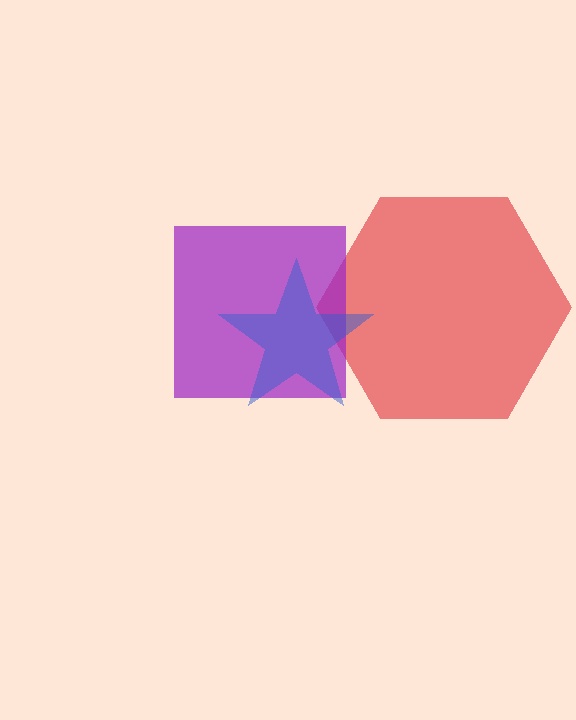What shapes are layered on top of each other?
The layered shapes are: a red hexagon, a purple square, a blue star.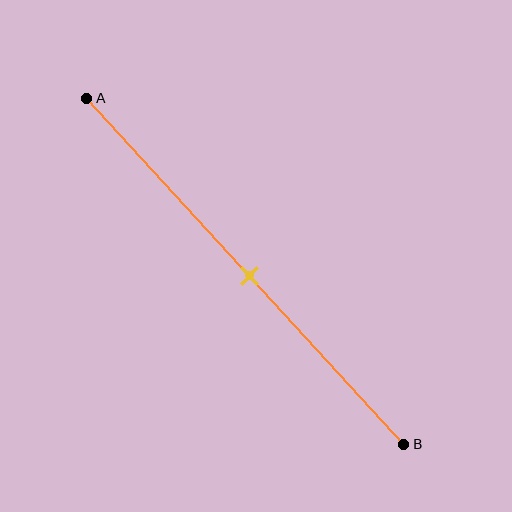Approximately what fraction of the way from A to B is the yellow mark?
The yellow mark is approximately 50% of the way from A to B.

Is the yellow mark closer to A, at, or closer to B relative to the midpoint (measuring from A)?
The yellow mark is approximately at the midpoint of segment AB.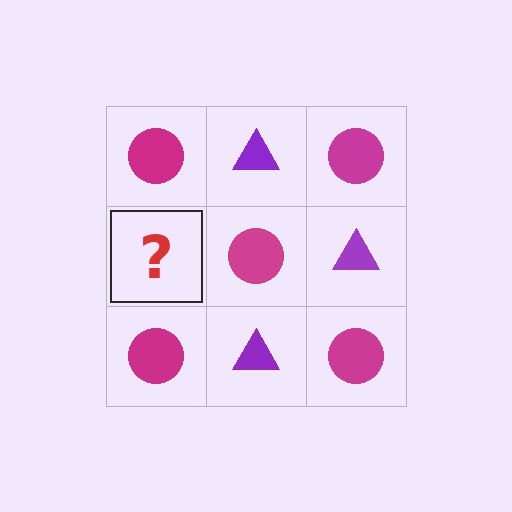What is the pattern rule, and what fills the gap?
The rule is that it alternates magenta circle and purple triangle in a checkerboard pattern. The gap should be filled with a purple triangle.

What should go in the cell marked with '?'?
The missing cell should contain a purple triangle.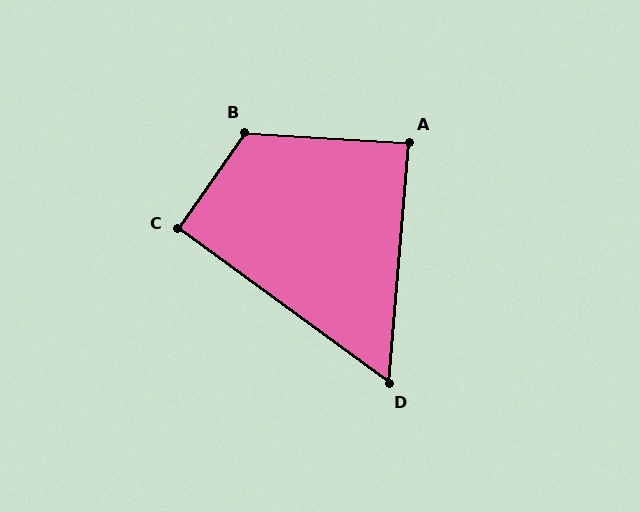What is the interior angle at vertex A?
Approximately 89 degrees (approximately right).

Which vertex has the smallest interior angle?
D, at approximately 59 degrees.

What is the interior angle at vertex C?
Approximately 91 degrees (approximately right).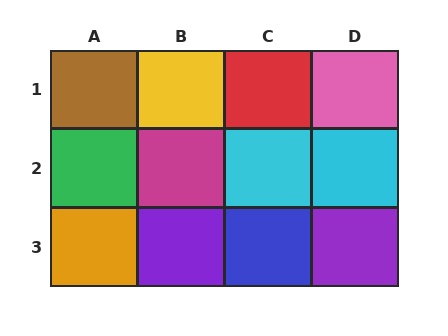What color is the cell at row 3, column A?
Orange.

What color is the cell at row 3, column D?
Purple.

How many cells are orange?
1 cell is orange.